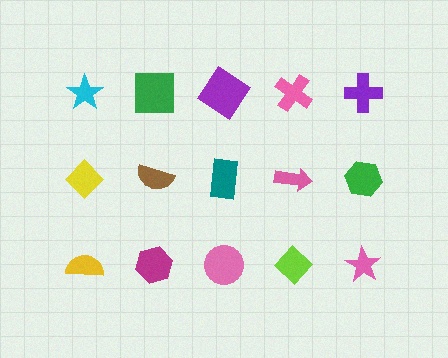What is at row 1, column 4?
A pink cross.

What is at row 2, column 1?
A yellow diamond.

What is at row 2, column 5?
A green hexagon.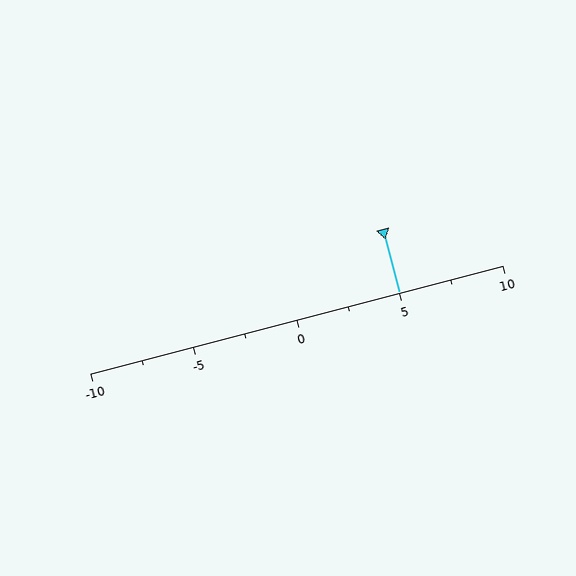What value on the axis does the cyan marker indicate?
The marker indicates approximately 5.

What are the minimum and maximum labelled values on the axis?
The axis runs from -10 to 10.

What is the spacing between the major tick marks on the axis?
The major ticks are spaced 5 apart.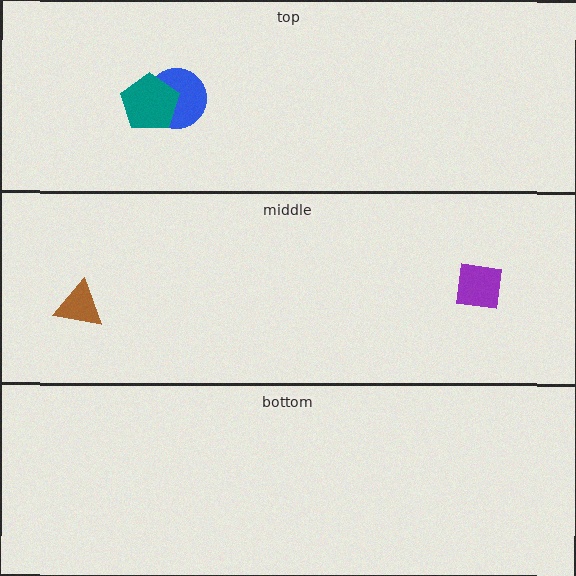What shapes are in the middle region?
The purple square, the brown triangle.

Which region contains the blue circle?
The top region.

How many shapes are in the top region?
2.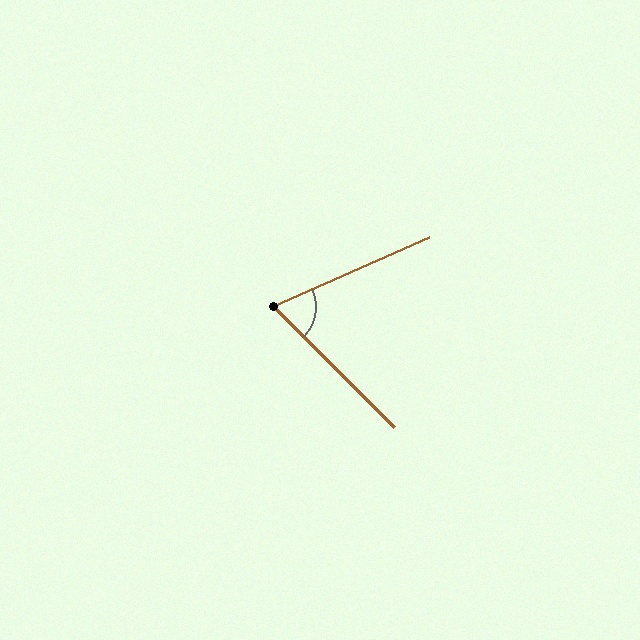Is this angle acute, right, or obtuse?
It is acute.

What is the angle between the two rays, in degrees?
Approximately 69 degrees.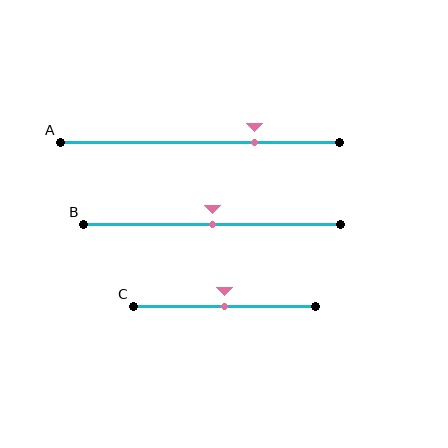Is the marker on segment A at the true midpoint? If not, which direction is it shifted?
No, the marker on segment A is shifted to the right by about 19% of the segment length.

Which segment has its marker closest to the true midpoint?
Segment B has its marker closest to the true midpoint.